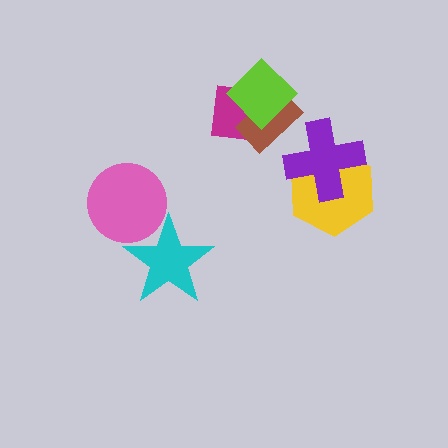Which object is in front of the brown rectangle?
The lime diamond is in front of the brown rectangle.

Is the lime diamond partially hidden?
No, no other shape covers it.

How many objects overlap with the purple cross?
1 object overlaps with the purple cross.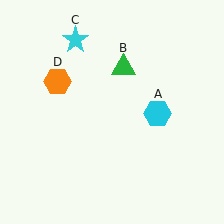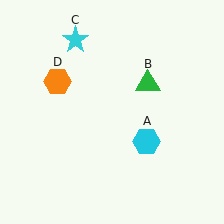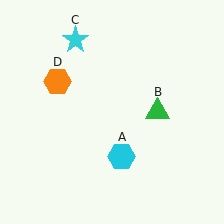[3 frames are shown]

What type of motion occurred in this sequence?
The cyan hexagon (object A), green triangle (object B) rotated clockwise around the center of the scene.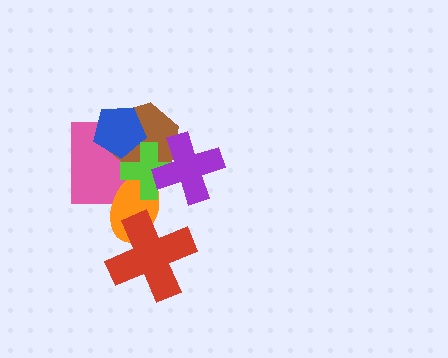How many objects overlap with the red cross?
1 object overlaps with the red cross.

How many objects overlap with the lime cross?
5 objects overlap with the lime cross.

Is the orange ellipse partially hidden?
Yes, it is partially covered by another shape.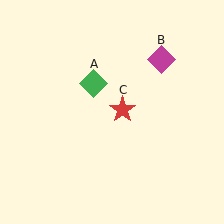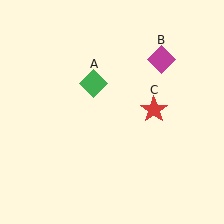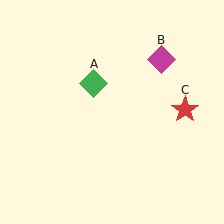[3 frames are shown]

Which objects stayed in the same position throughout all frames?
Green diamond (object A) and magenta diamond (object B) remained stationary.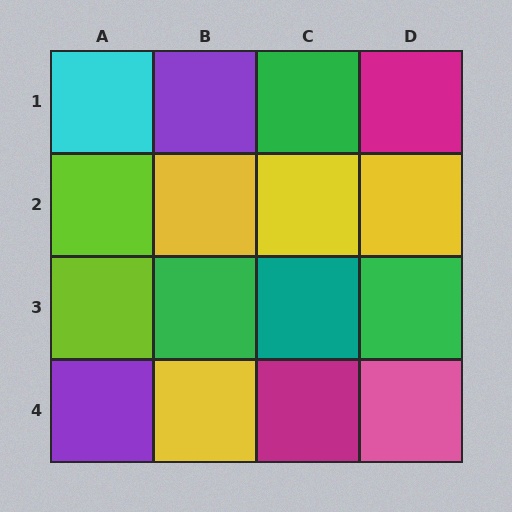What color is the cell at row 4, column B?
Yellow.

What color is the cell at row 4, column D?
Pink.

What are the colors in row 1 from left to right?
Cyan, purple, green, magenta.